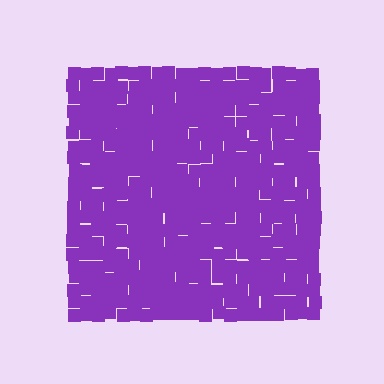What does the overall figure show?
The overall figure shows a square.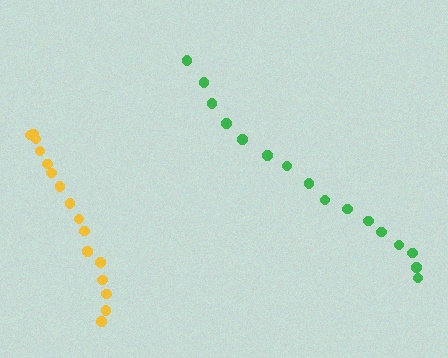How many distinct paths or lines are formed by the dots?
There are 2 distinct paths.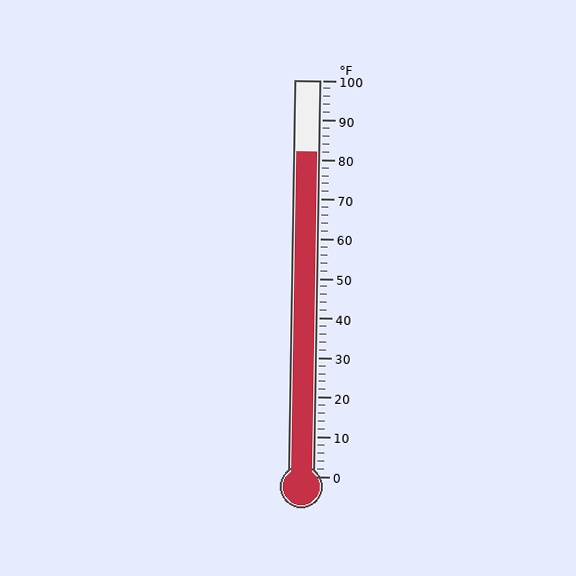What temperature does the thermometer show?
The thermometer shows approximately 82°F.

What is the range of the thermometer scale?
The thermometer scale ranges from 0°F to 100°F.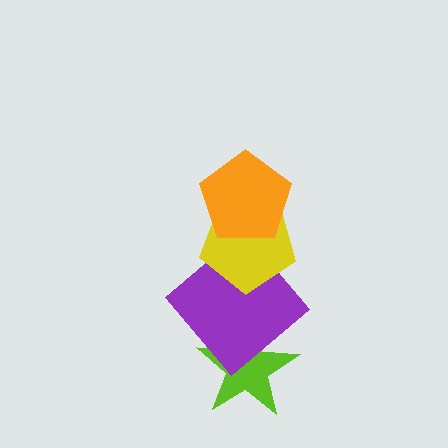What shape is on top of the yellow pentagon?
The orange pentagon is on top of the yellow pentagon.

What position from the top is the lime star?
The lime star is 4th from the top.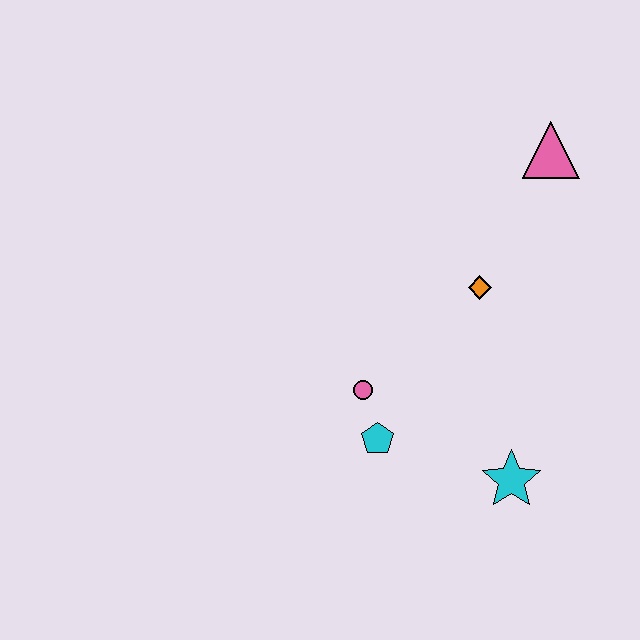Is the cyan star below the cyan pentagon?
Yes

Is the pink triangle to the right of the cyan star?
Yes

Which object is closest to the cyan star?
The cyan pentagon is closest to the cyan star.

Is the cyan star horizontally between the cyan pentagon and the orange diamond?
No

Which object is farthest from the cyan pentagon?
The pink triangle is farthest from the cyan pentagon.